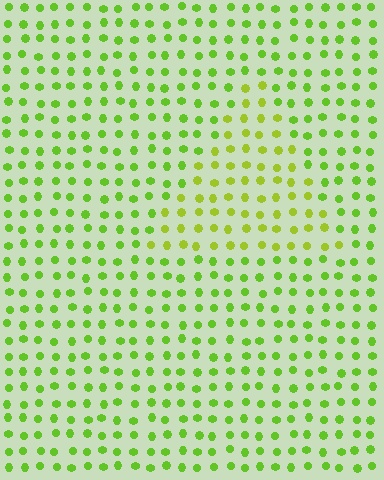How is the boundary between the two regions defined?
The boundary is defined purely by a slight shift in hue (about 22 degrees). Spacing, size, and orientation are identical on both sides.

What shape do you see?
I see a triangle.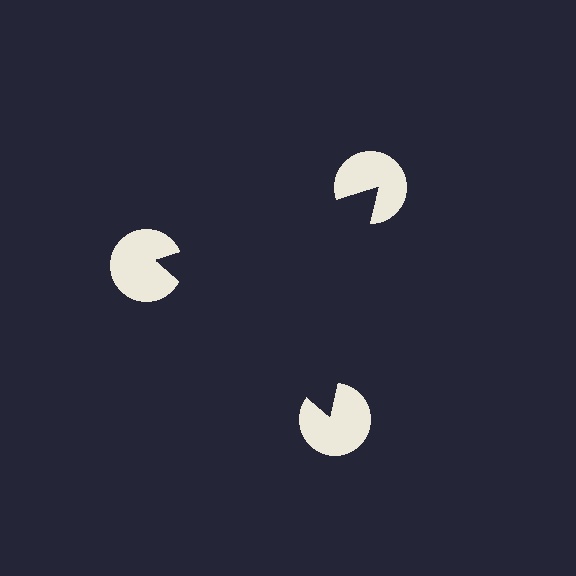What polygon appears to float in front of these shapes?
An illusory triangle — its edges are inferred from the aligned wedge cuts in the pac-man discs, not physically drawn.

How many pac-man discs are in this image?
There are 3 — one at each vertex of the illusory triangle.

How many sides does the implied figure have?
3 sides.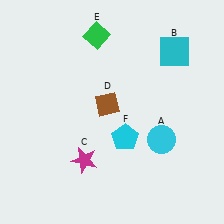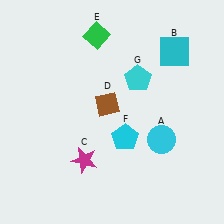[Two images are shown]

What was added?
A cyan pentagon (G) was added in Image 2.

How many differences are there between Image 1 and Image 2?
There is 1 difference between the two images.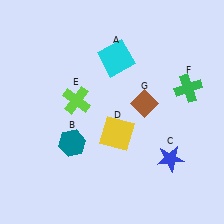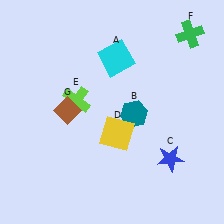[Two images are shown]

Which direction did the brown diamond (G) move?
The brown diamond (G) moved left.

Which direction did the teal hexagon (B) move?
The teal hexagon (B) moved right.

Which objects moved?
The objects that moved are: the teal hexagon (B), the green cross (F), the brown diamond (G).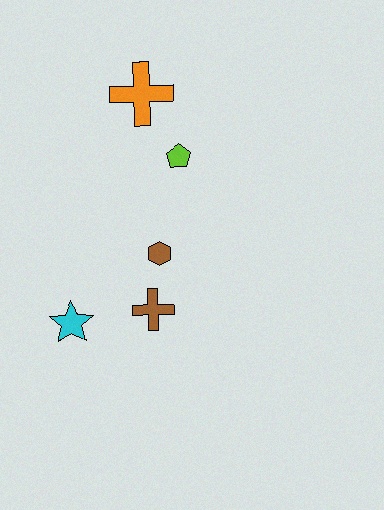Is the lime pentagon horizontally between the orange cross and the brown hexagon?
No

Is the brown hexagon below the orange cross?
Yes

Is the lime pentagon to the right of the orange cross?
Yes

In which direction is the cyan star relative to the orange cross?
The cyan star is below the orange cross.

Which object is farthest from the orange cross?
The cyan star is farthest from the orange cross.